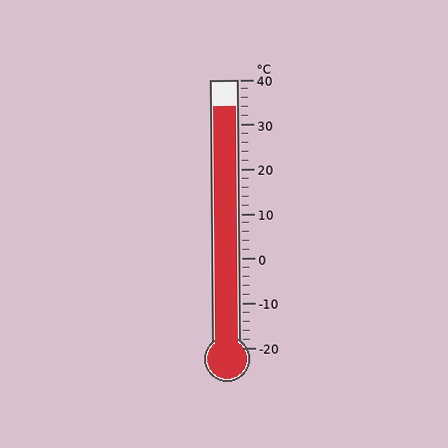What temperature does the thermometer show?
The thermometer shows approximately 34°C.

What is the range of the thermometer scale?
The thermometer scale ranges from -20°C to 40°C.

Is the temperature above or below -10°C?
The temperature is above -10°C.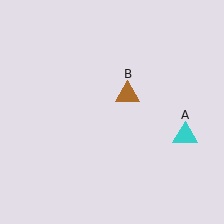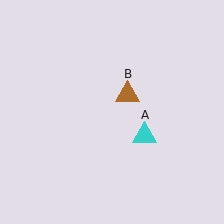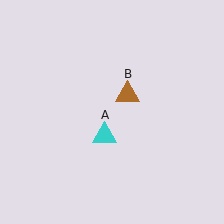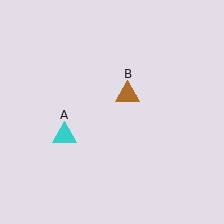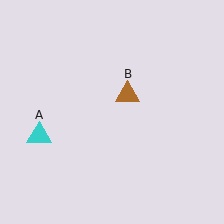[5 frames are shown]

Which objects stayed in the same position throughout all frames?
Brown triangle (object B) remained stationary.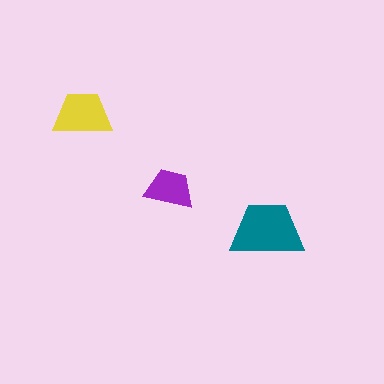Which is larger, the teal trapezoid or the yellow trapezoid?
The teal one.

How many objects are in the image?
There are 3 objects in the image.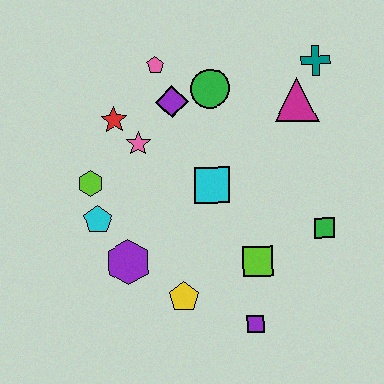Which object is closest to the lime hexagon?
The cyan pentagon is closest to the lime hexagon.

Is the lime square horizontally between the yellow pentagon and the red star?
No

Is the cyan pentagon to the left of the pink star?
Yes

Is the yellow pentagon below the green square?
Yes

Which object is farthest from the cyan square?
The teal cross is farthest from the cyan square.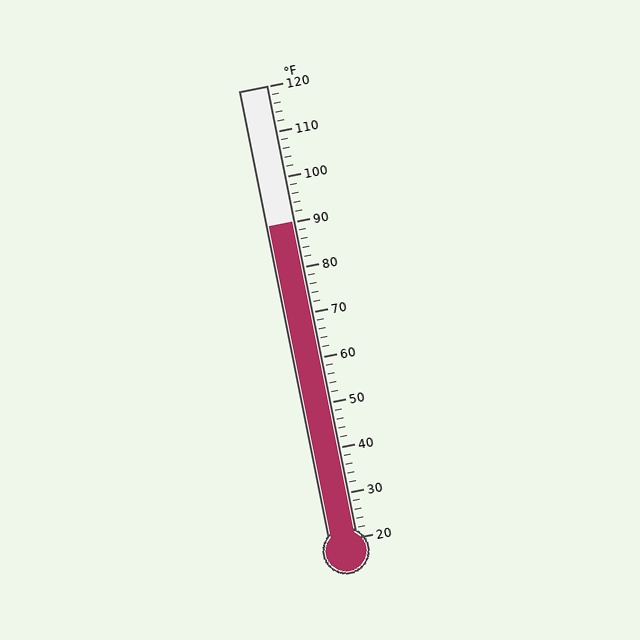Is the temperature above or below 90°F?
The temperature is at 90°F.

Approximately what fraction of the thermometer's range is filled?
The thermometer is filled to approximately 70% of its range.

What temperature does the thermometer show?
The thermometer shows approximately 90°F.